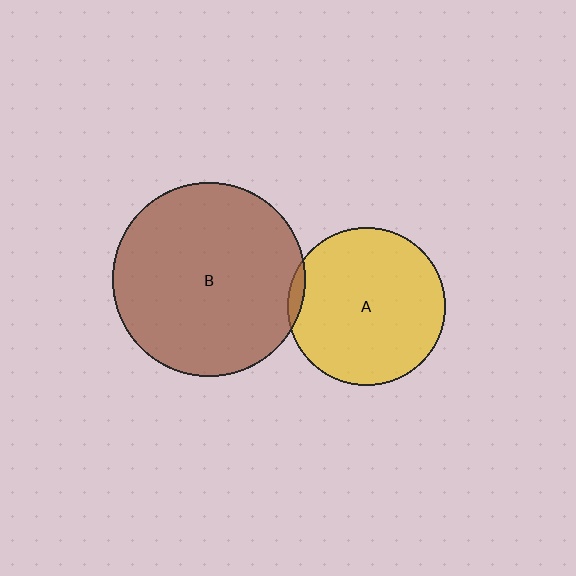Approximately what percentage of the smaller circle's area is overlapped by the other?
Approximately 5%.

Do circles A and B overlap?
Yes.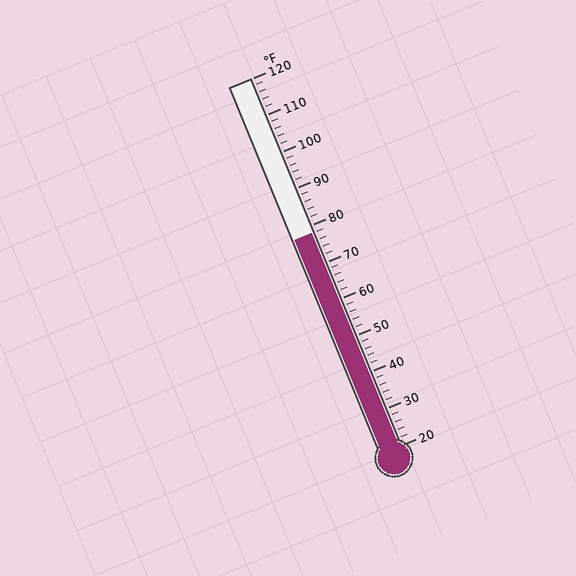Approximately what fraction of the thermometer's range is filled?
The thermometer is filled to approximately 60% of its range.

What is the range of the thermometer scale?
The thermometer scale ranges from 20°F to 120°F.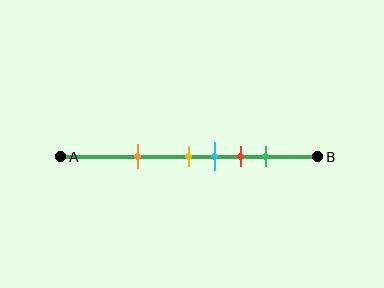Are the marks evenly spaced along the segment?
No, the marks are not evenly spaced.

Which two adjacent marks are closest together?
The yellow and cyan marks are the closest adjacent pair.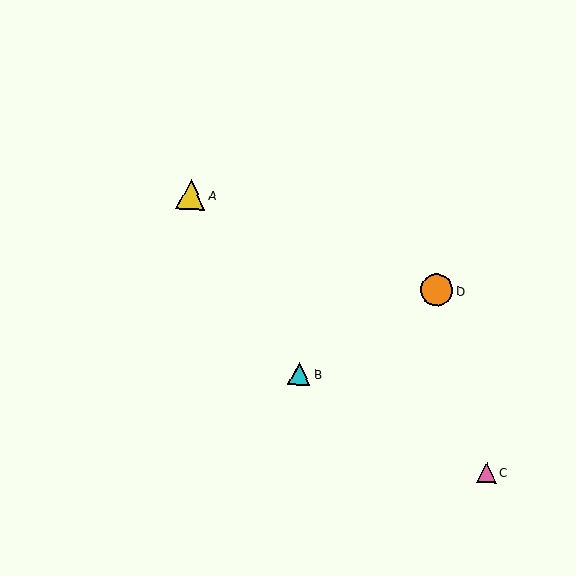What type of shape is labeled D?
Shape D is an orange circle.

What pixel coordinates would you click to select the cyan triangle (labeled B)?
Click at (299, 373) to select the cyan triangle B.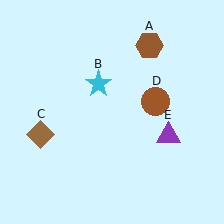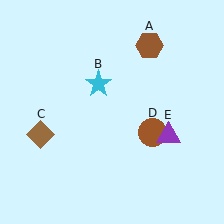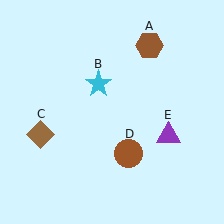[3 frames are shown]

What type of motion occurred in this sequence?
The brown circle (object D) rotated clockwise around the center of the scene.